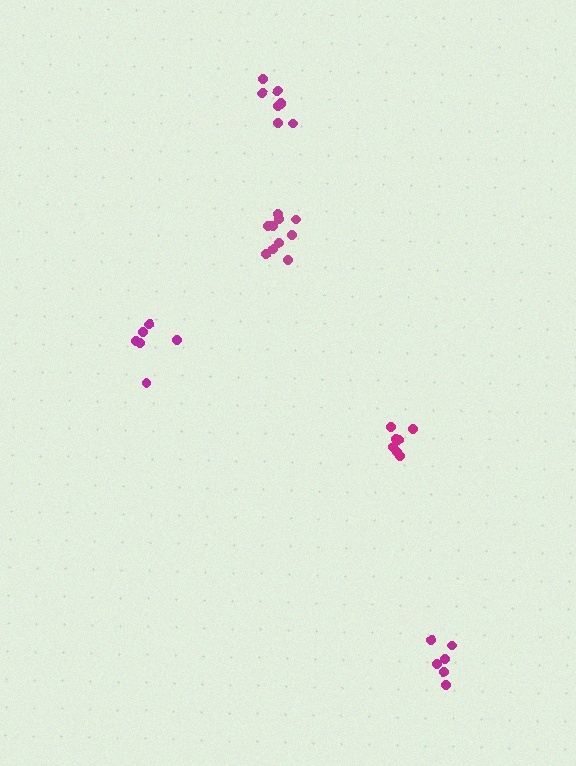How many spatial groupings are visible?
There are 5 spatial groupings.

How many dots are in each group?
Group 1: 10 dots, Group 2: 8 dots, Group 3: 6 dots, Group 4: 6 dots, Group 5: 7 dots (37 total).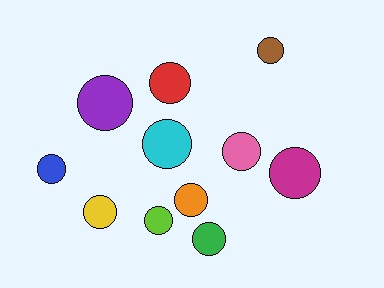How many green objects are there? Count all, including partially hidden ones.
There is 1 green object.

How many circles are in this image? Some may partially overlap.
There are 11 circles.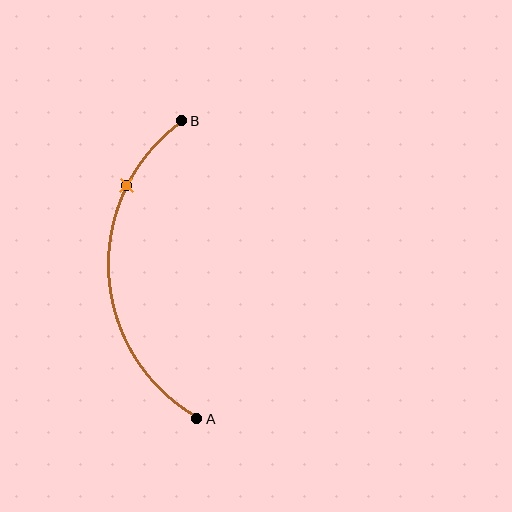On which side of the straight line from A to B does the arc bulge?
The arc bulges to the left of the straight line connecting A and B.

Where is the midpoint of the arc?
The arc midpoint is the point on the curve farthest from the straight line joining A and B. It sits to the left of that line.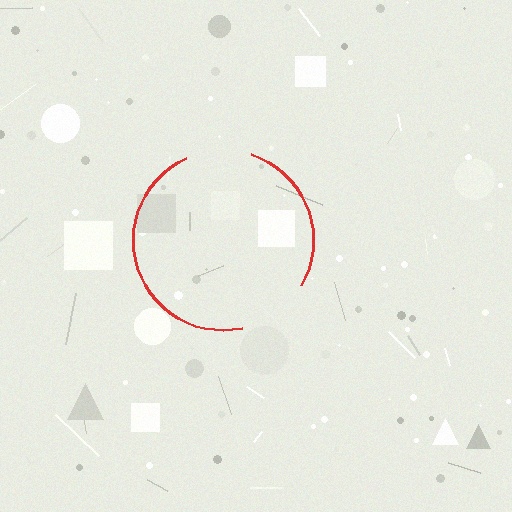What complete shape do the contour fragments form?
The contour fragments form a circle.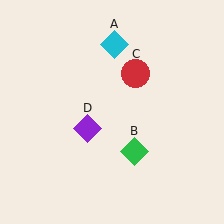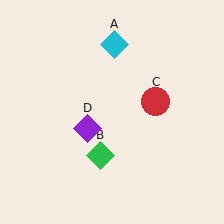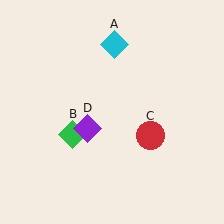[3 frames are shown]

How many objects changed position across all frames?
2 objects changed position: green diamond (object B), red circle (object C).